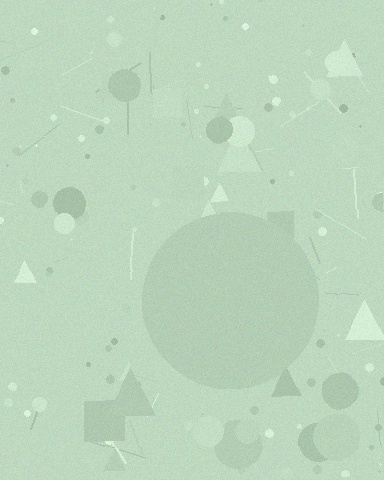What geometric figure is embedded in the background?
A circle is embedded in the background.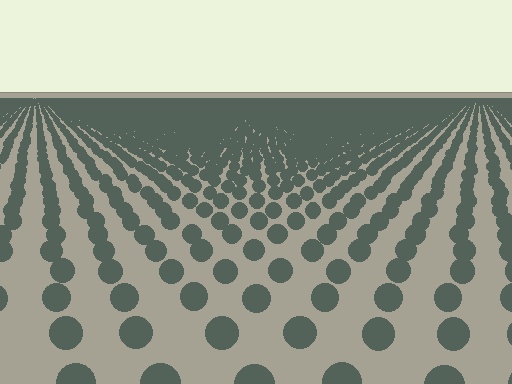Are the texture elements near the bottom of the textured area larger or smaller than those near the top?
Larger. Near the bottom, elements are closer to the viewer and appear at a bigger on-screen size.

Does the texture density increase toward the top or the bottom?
Density increases toward the top.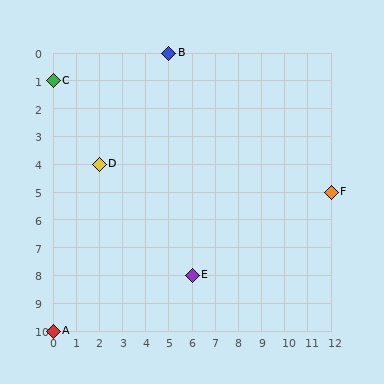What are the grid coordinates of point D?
Point D is at grid coordinates (2, 4).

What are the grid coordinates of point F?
Point F is at grid coordinates (12, 5).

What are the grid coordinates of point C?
Point C is at grid coordinates (0, 1).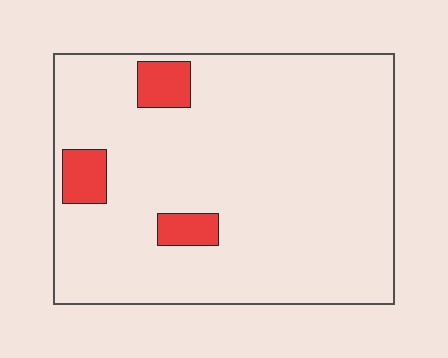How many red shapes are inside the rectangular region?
3.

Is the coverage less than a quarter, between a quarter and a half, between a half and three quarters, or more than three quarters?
Less than a quarter.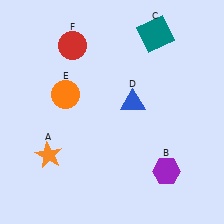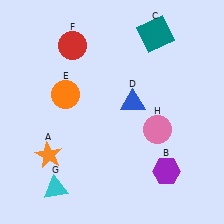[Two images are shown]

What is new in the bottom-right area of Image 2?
A pink circle (H) was added in the bottom-right area of Image 2.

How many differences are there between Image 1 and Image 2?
There are 2 differences between the two images.